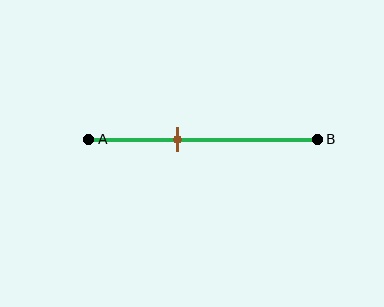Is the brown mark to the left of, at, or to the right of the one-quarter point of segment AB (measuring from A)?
The brown mark is to the right of the one-quarter point of segment AB.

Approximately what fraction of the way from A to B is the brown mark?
The brown mark is approximately 40% of the way from A to B.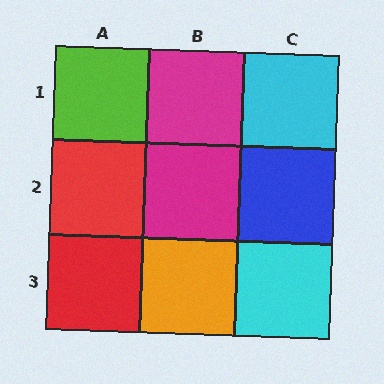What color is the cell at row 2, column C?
Blue.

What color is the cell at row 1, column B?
Magenta.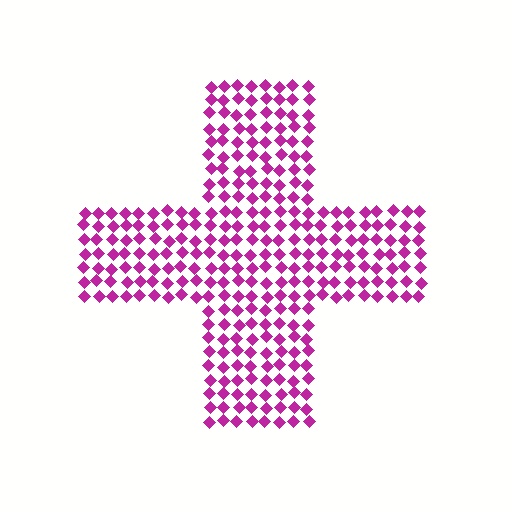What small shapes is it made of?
It is made of small diamonds.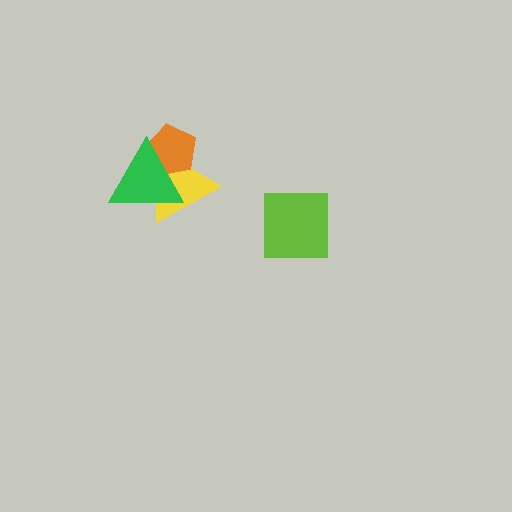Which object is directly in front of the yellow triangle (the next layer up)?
The orange pentagon is directly in front of the yellow triangle.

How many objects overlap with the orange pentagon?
2 objects overlap with the orange pentagon.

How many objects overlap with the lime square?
0 objects overlap with the lime square.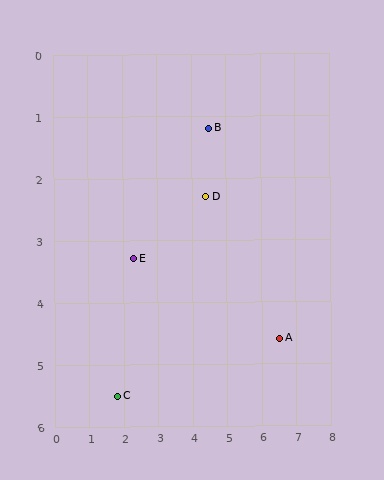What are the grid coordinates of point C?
Point C is at approximately (1.8, 5.5).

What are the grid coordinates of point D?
Point D is at approximately (4.4, 2.3).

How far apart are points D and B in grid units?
Points D and B are about 1.1 grid units apart.